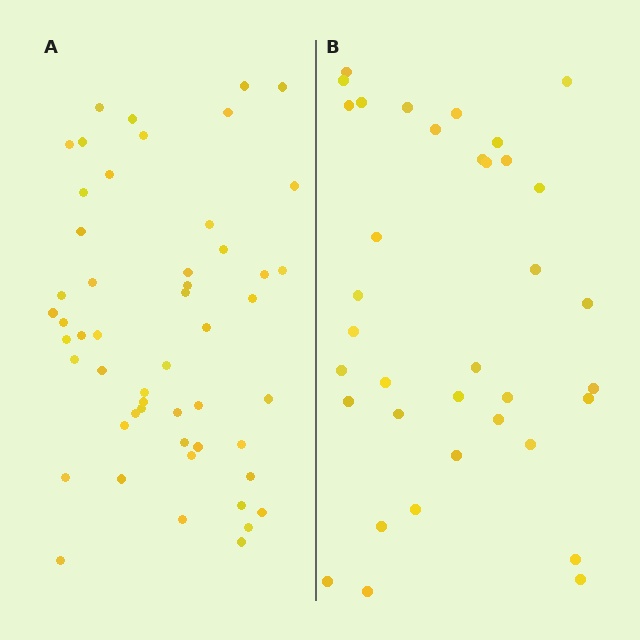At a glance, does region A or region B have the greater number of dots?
Region A (the left region) has more dots.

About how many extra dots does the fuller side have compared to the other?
Region A has approximately 15 more dots than region B.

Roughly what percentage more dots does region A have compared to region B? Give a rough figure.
About 45% more.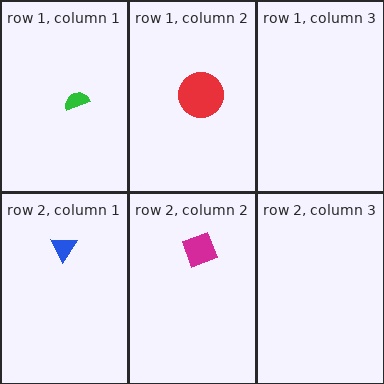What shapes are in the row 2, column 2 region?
The magenta diamond.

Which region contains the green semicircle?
The row 1, column 1 region.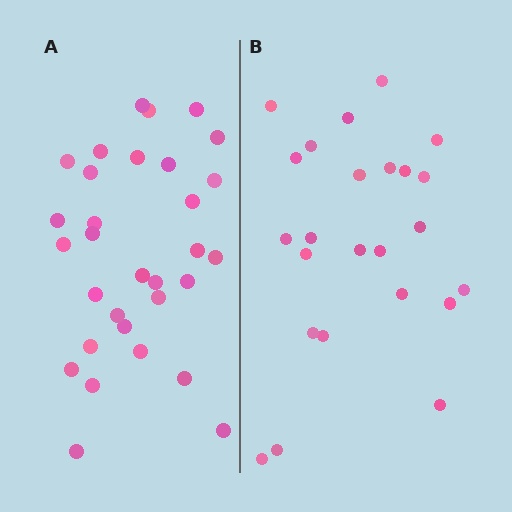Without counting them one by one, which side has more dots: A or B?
Region A (the left region) has more dots.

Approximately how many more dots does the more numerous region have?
Region A has roughly 8 or so more dots than region B.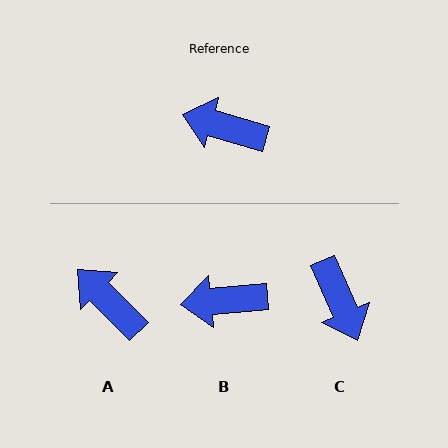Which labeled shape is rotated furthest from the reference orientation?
C, about 130 degrees away.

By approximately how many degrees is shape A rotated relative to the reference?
Approximately 29 degrees clockwise.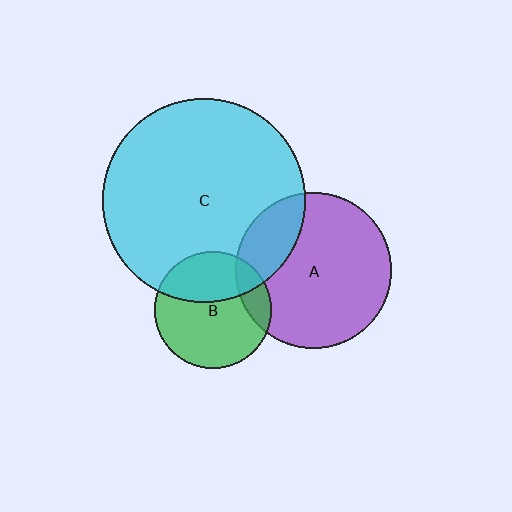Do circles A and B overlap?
Yes.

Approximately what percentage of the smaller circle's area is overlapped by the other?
Approximately 15%.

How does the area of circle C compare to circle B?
Approximately 3.0 times.